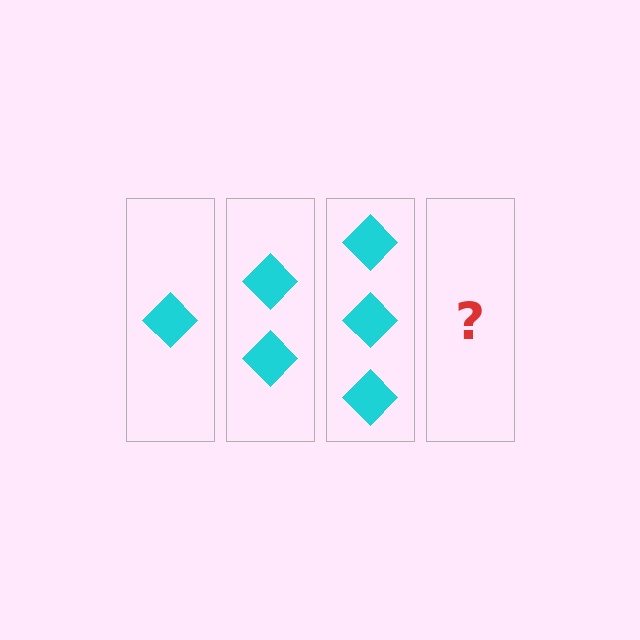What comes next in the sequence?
The next element should be 4 diamonds.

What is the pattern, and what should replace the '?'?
The pattern is that each step adds one more diamond. The '?' should be 4 diamonds.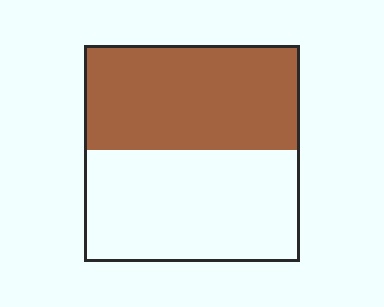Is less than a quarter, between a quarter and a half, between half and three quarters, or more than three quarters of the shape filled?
Between a quarter and a half.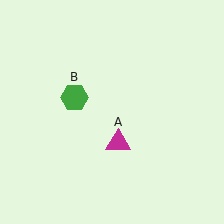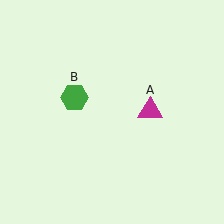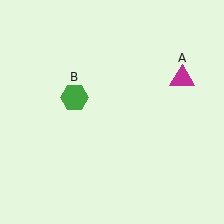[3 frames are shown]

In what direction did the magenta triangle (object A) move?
The magenta triangle (object A) moved up and to the right.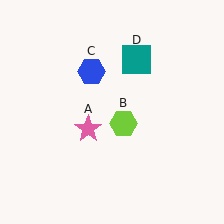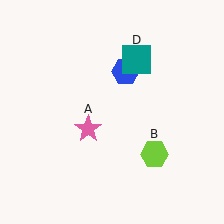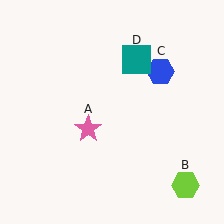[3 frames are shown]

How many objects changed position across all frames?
2 objects changed position: lime hexagon (object B), blue hexagon (object C).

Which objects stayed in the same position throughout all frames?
Pink star (object A) and teal square (object D) remained stationary.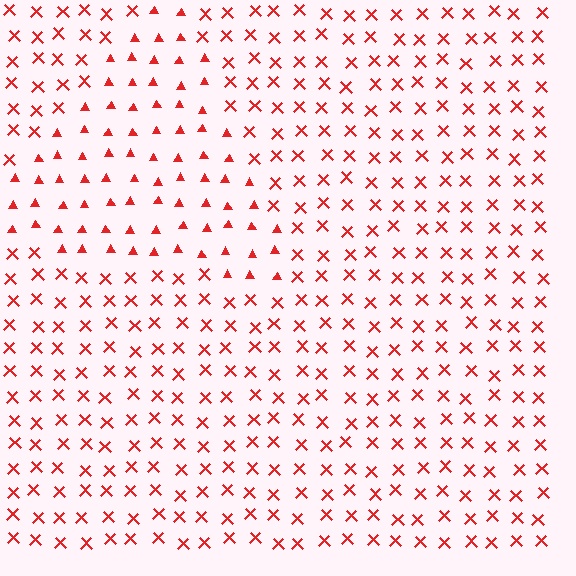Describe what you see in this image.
The image is filled with small red elements arranged in a uniform grid. A triangle-shaped region contains triangles, while the surrounding area contains X marks. The boundary is defined purely by the change in element shape.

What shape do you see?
I see a triangle.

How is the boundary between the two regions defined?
The boundary is defined by a change in element shape: triangles inside vs. X marks outside. All elements share the same color and spacing.